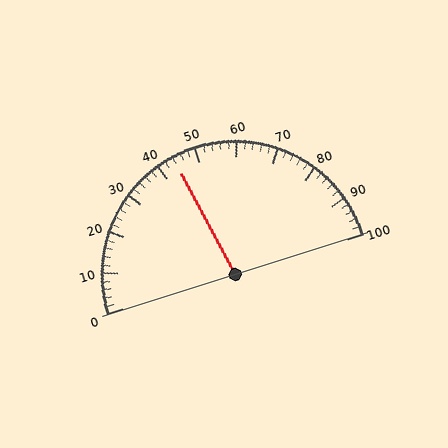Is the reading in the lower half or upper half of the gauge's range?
The reading is in the lower half of the range (0 to 100).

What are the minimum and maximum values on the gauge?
The gauge ranges from 0 to 100.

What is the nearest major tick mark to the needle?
The nearest major tick mark is 40.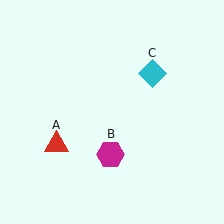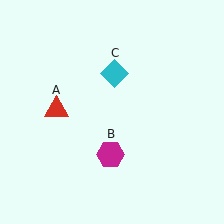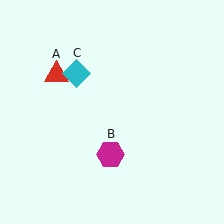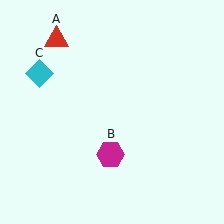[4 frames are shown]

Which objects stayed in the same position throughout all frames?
Magenta hexagon (object B) remained stationary.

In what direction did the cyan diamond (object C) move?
The cyan diamond (object C) moved left.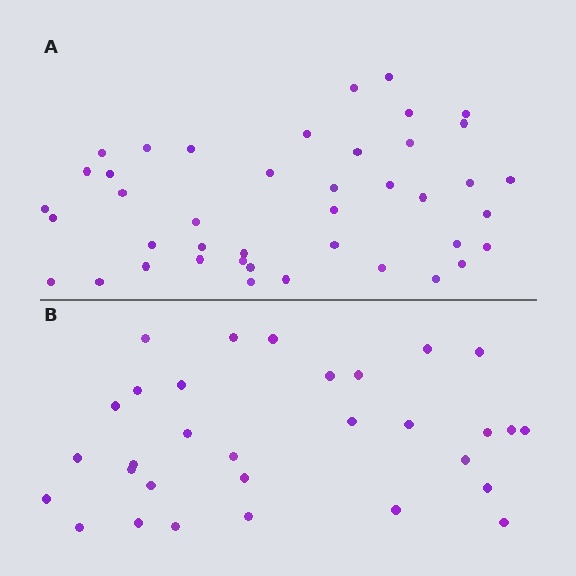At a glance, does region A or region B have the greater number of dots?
Region A (the top region) has more dots.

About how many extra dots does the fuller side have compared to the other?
Region A has roughly 12 or so more dots than region B.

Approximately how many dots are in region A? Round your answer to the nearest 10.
About 40 dots. (The exact count is 42, which rounds to 40.)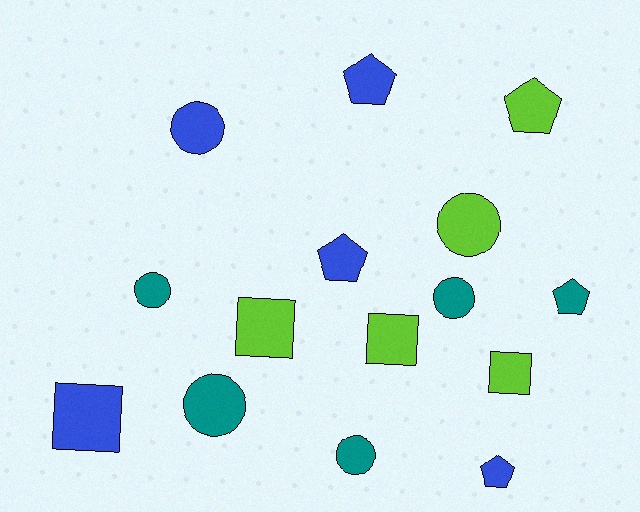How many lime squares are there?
There are 3 lime squares.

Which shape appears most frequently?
Circle, with 6 objects.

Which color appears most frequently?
Lime, with 5 objects.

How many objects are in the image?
There are 15 objects.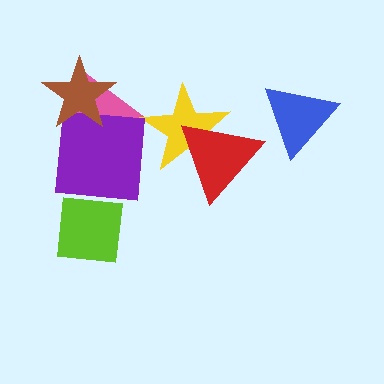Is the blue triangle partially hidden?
No, no other shape covers it.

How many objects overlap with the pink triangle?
2 objects overlap with the pink triangle.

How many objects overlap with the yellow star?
1 object overlaps with the yellow star.